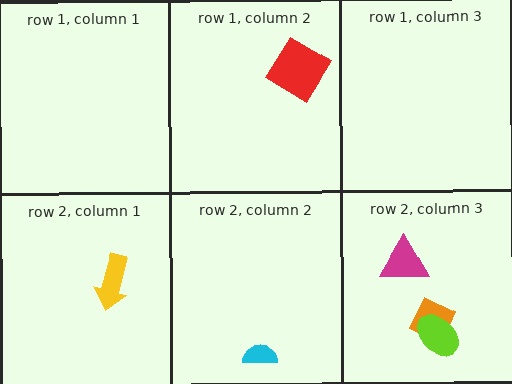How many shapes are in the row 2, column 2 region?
1.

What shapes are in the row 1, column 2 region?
The red diamond.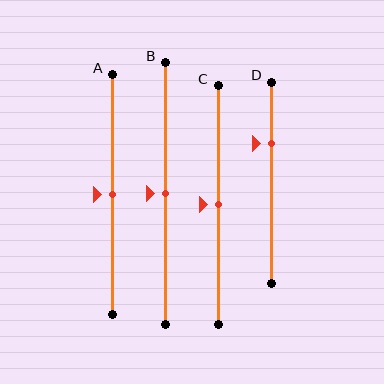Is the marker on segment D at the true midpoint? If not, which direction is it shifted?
No, the marker on segment D is shifted upward by about 20% of the segment length.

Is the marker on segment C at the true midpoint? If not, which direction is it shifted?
Yes, the marker on segment C is at the true midpoint.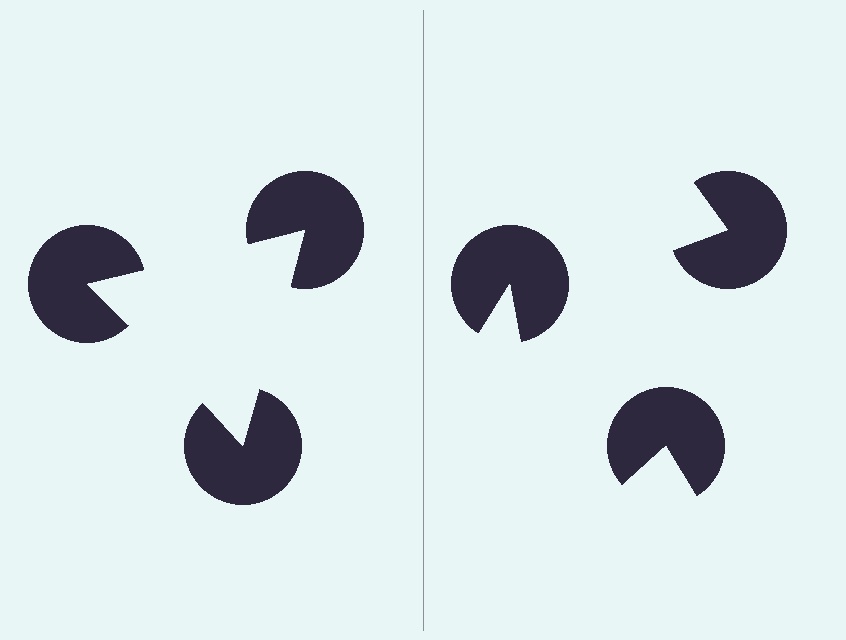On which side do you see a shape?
An illusory triangle appears on the left side. On the right side the wedge cuts are rotated, so no coherent shape forms.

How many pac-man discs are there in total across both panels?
6 — 3 on each side.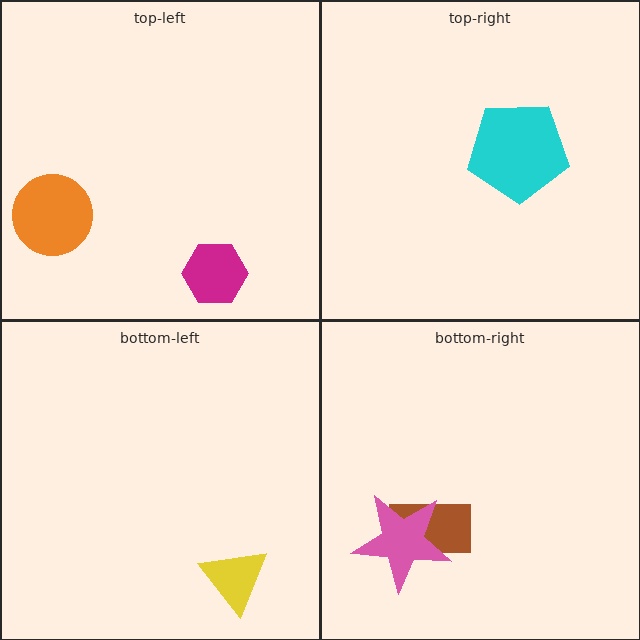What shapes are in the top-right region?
The cyan pentagon.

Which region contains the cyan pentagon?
The top-right region.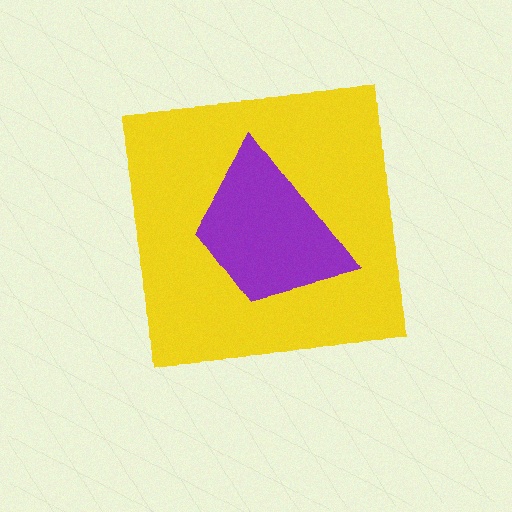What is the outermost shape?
The yellow square.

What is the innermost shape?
The purple trapezoid.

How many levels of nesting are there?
2.